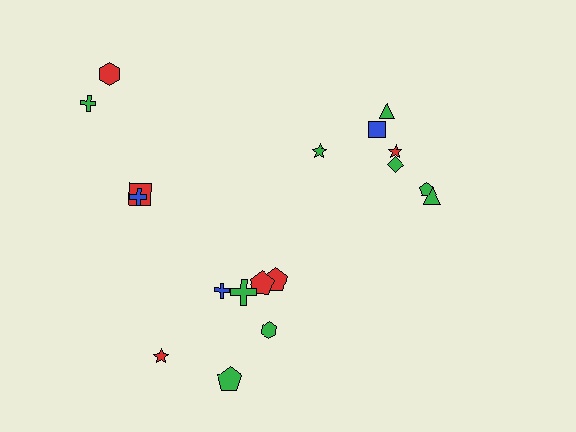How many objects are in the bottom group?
There are 7 objects.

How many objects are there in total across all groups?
There are 18 objects.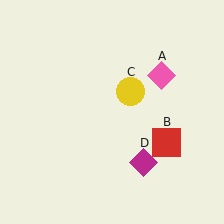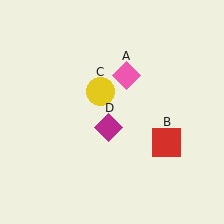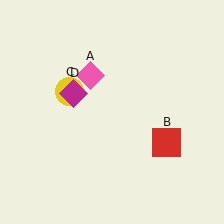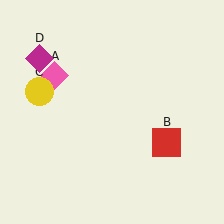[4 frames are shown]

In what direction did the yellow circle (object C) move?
The yellow circle (object C) moved left.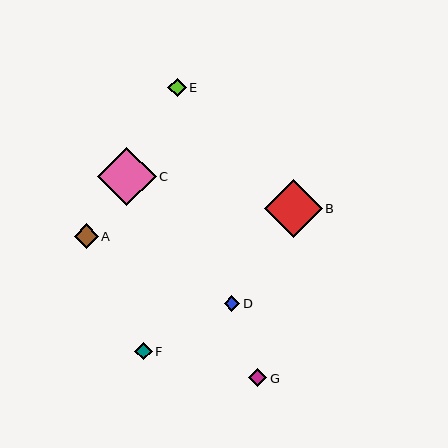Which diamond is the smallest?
Diamond D is the smallest with a size of approximately 16 pixels.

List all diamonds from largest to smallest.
From largest to smallest: C, B, A, E, G, F, D.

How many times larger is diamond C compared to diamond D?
Diamond C is approximately 3.7 times the size of diamond D.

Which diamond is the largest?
Diamond C is the largest with a size of approximately 58 pixels.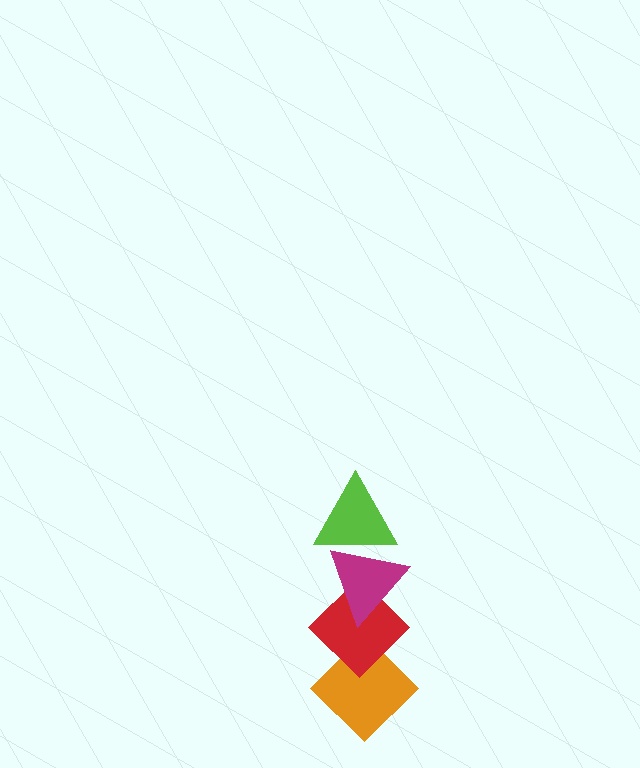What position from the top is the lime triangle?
The lime triangle is 1st from the top.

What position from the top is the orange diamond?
The orange diamond is 4th from the top.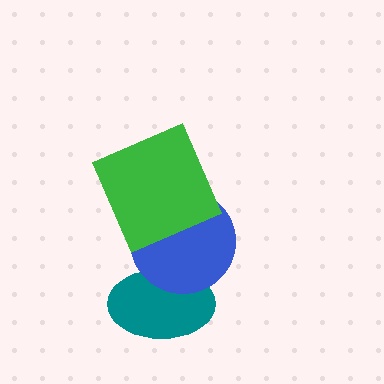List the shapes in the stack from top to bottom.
From top to bottom: the green square, the blue circle, the teal ellipse.